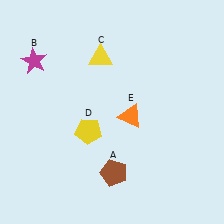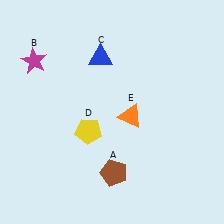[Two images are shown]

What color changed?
The triangle (C) changed from yellow in Image 1 to blue in Image 2.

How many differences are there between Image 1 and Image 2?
There is 1 difference between the two images.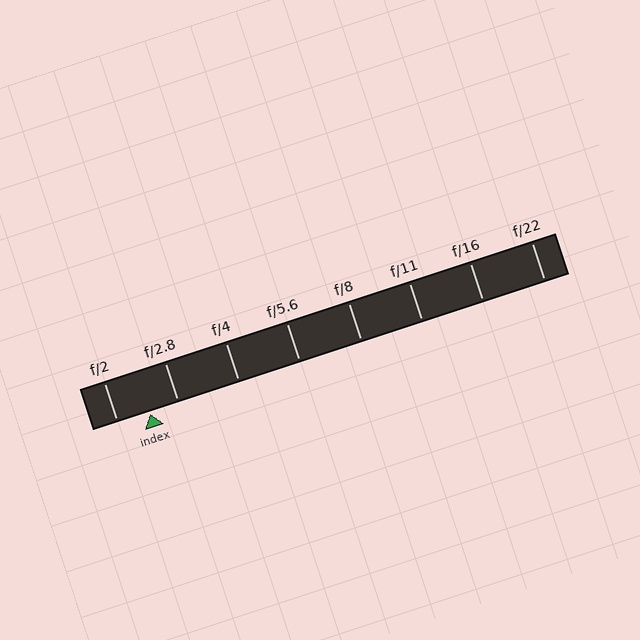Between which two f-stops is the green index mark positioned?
The index mark is between f/2 and f/2.8.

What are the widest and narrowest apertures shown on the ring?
The widest aperture shown is f/2 and the narrowest is f/22.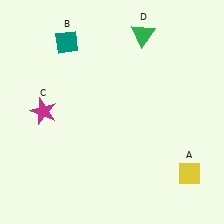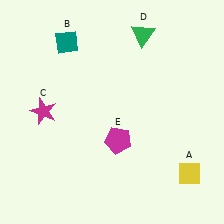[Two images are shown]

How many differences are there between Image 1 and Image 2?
There is 1 difference between the two images.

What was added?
A magenta pentagon (E) was added in Image 2.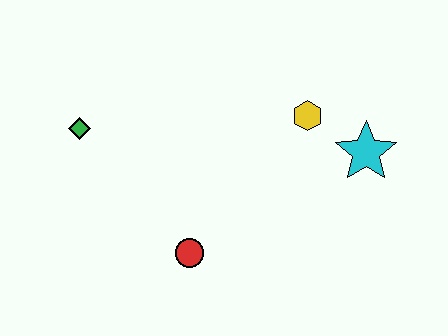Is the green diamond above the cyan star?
Yes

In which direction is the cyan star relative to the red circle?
The cyan star is to the right of the red circle.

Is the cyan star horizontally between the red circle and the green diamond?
No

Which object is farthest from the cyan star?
The green diamond is farthest from the cyan star.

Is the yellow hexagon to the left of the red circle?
No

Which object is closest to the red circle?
The green diamond is closest to the red circle.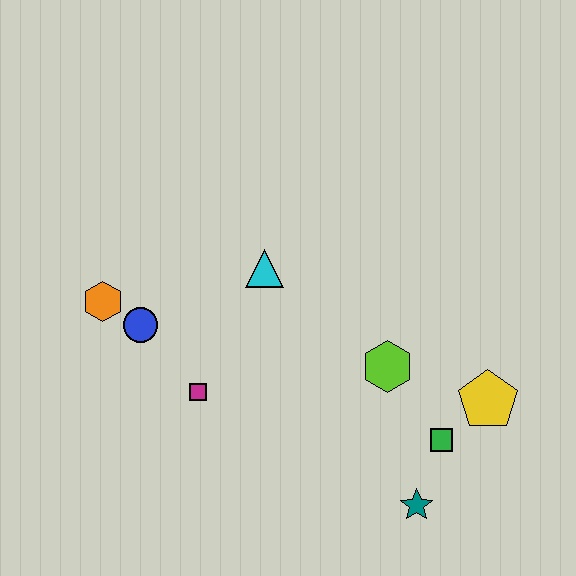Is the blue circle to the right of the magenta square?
No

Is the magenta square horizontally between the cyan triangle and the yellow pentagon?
No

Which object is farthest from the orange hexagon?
The yellow pentagon is farthest from the orange hexagon.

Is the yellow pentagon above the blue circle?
No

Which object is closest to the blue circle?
The orange hexagon is closest to the blue circle.